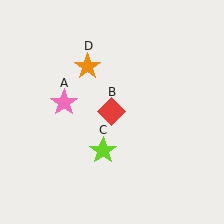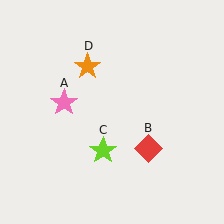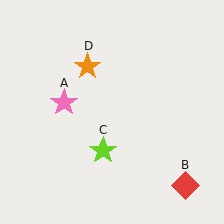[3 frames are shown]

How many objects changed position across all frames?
1 object changed position: red diamond (object B).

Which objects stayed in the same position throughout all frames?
Pink star (object A) and lime star (object C) and orange star (object D) remained stationary.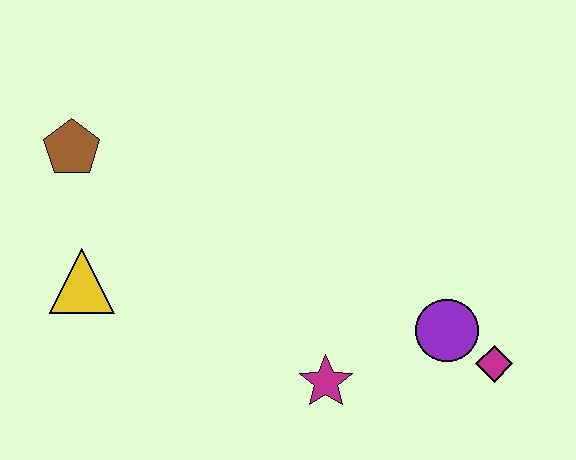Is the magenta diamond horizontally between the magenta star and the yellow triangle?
No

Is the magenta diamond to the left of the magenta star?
No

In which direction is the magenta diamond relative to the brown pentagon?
The magenta diamond is to the right of the brown pentagon.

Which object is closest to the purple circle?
The magenta diamond is closest to the purple circle.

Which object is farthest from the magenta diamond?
The brown pentagon is farthest from the magenta diamond.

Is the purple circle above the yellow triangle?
No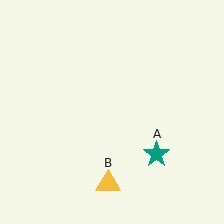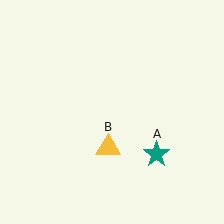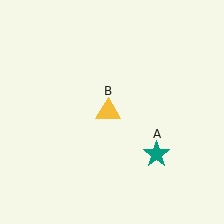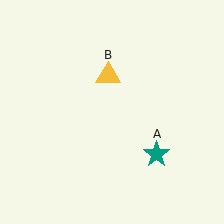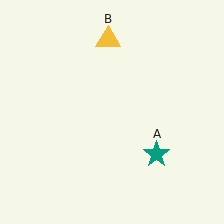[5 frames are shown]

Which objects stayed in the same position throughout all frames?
Teal star (object A) remained stationary.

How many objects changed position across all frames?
1 object changed position: yellow triangle (object B).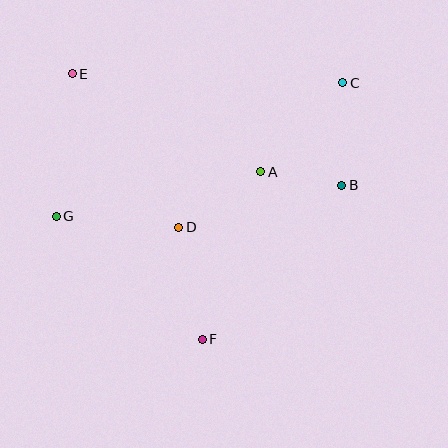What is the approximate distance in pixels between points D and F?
The distance between D and F is approximately 114 pixels.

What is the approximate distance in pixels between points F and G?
The distance between F and G is approximately 191 pixels.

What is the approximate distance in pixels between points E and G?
The distance between E and G is approximately 143 pixels.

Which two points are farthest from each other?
Points C and G are farthest from each other.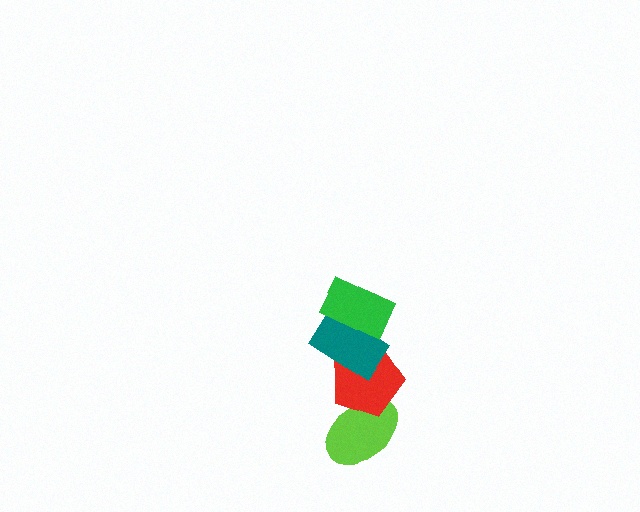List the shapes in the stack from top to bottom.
From top to bottom: the green rectangle, the teal rectangle, the red pentagon, the lime ellipse.